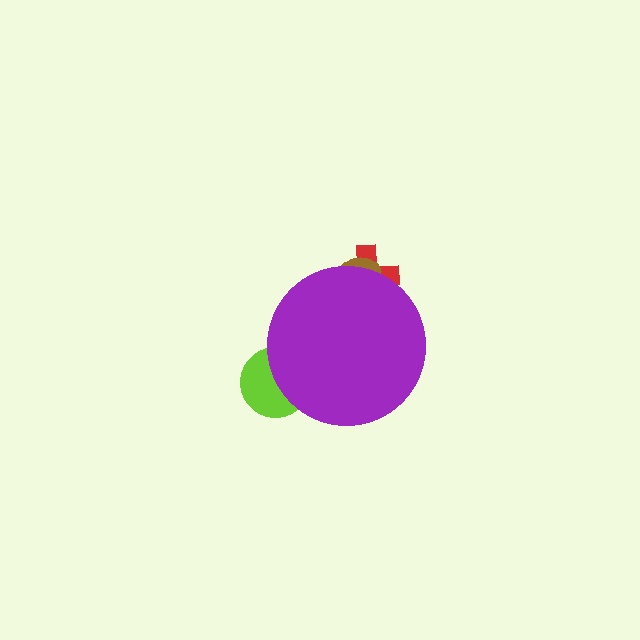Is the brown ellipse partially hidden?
Yes, the brown ellipse is partially hidden behind the purple circle.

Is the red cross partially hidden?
Yes, the red cross is partially hidden behind the purple circle.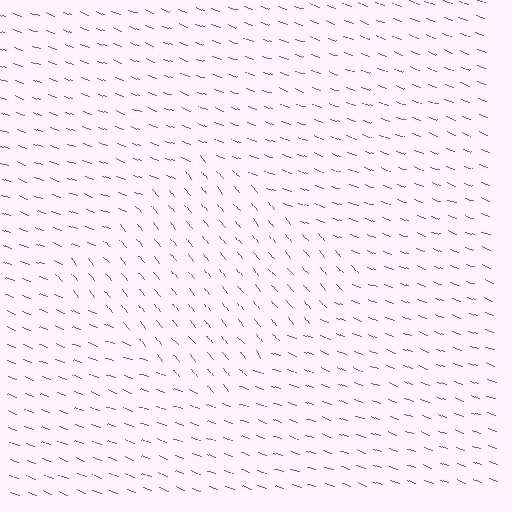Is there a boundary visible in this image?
Yes, there is a texture boundary formed by a change in line orientation.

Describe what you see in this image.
The image is filled with small magenta line segments. A diamond region in the image has lines oriented differently from the surrounding lines, creating a visible texture boundary.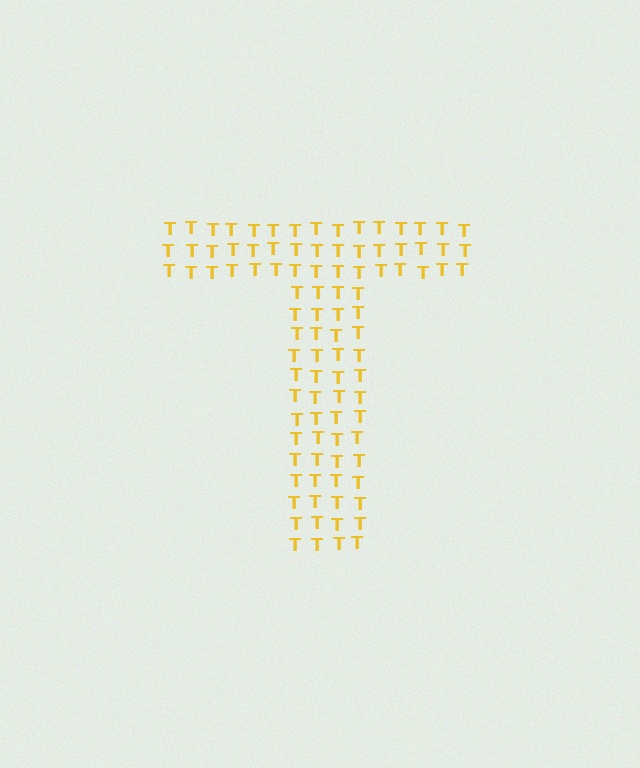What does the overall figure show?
The overall figure shows the letter T.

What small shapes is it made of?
It is made of small letter T's.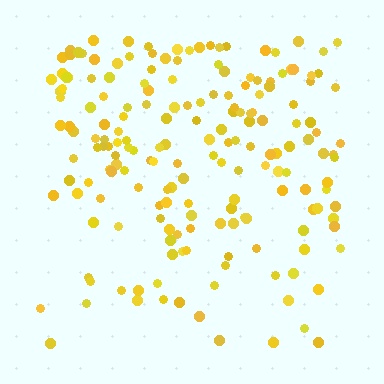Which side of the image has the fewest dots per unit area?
The bottom.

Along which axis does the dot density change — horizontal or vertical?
Vertical.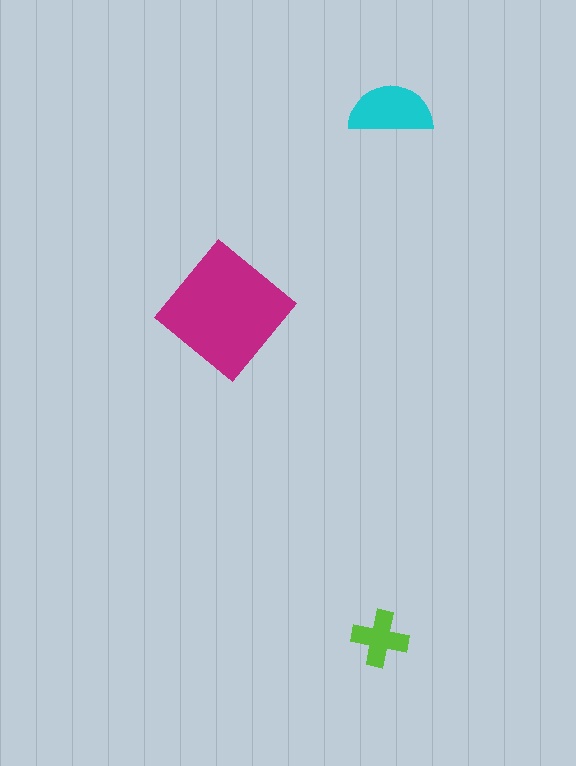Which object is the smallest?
The lime cross.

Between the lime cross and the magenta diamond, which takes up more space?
The magenta diamond.